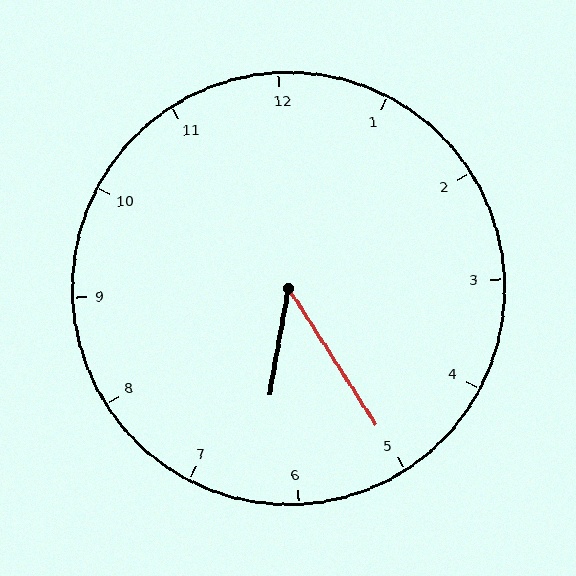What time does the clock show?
6:25.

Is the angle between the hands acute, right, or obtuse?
It is acute.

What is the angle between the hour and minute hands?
Approximately 42 degrees.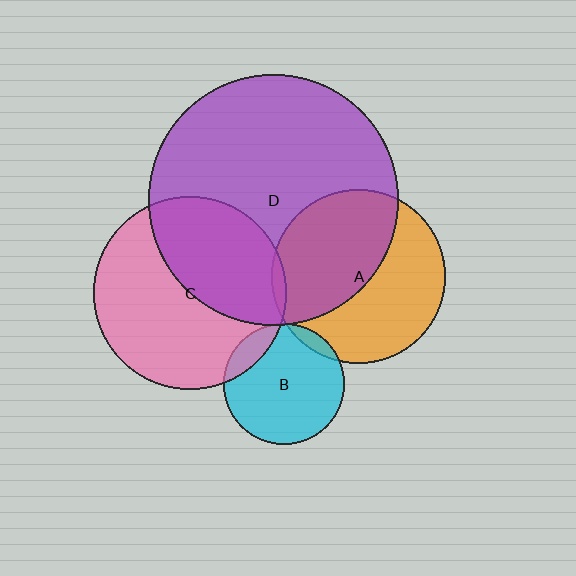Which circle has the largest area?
Circle D (purple).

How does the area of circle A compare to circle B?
Approximately 2.0 times.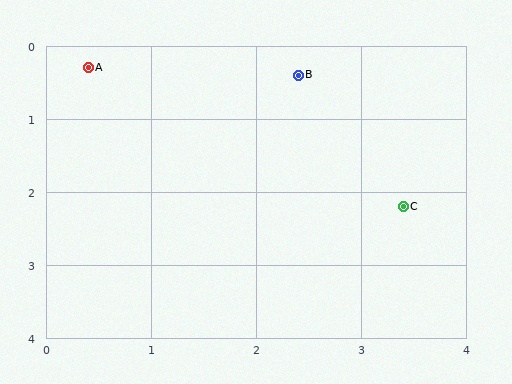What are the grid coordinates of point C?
Point C is at approximately (3.4, 2.2).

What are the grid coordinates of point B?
Point B is at approximately (2.4, 0.4).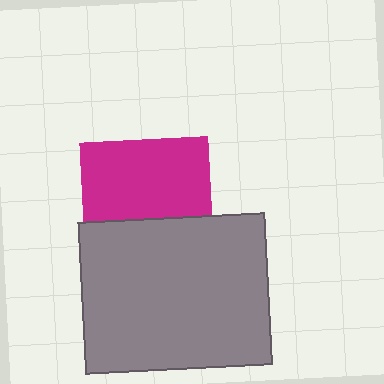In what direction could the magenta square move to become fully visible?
The magenta square could move up. That would shift it out from behind the gray rectangle entirely.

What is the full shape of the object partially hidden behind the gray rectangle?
The partially hidden object is a magenta square.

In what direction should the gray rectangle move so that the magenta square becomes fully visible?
The gray rectangle should move down. That is the shortest direction to clear the overlap and leave the magenta square fully visible.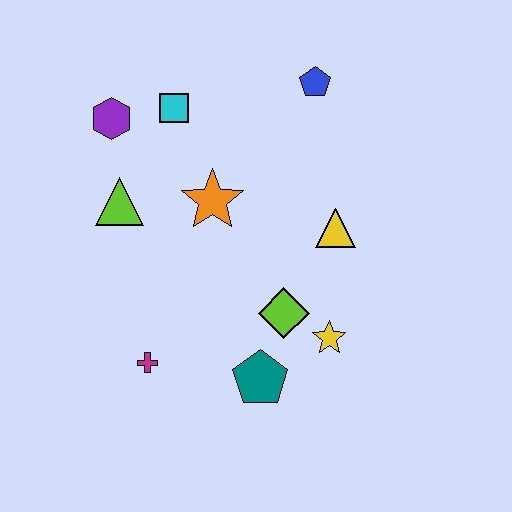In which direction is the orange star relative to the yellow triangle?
The orange star is to the left of the yellow triangle.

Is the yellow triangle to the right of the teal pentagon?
Yes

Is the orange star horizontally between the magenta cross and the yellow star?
Yes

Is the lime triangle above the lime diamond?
Yes